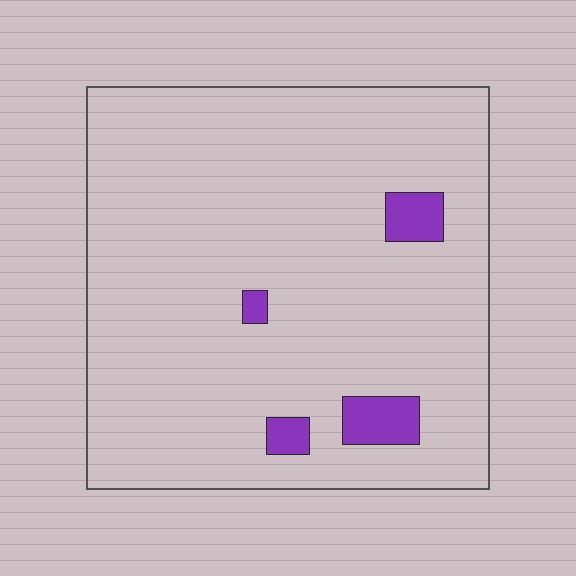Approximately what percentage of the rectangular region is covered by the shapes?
Approximately 5%.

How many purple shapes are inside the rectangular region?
4.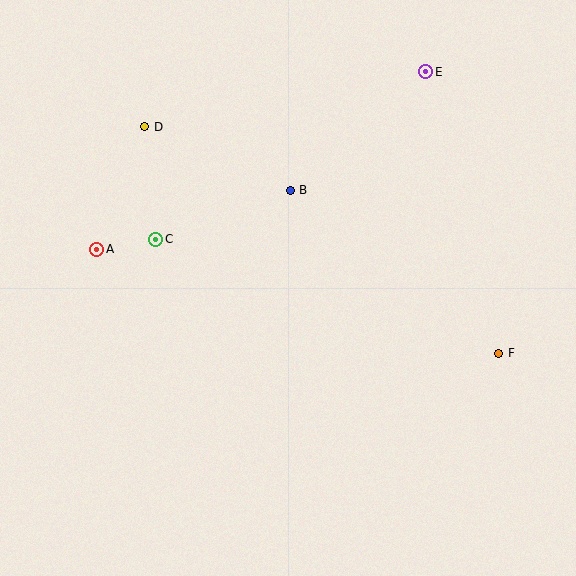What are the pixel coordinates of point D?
Point D is at (145, 127).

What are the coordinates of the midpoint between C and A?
The midpoint between C and A is at (126, 244).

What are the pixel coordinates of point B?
Point B is at (290, 190).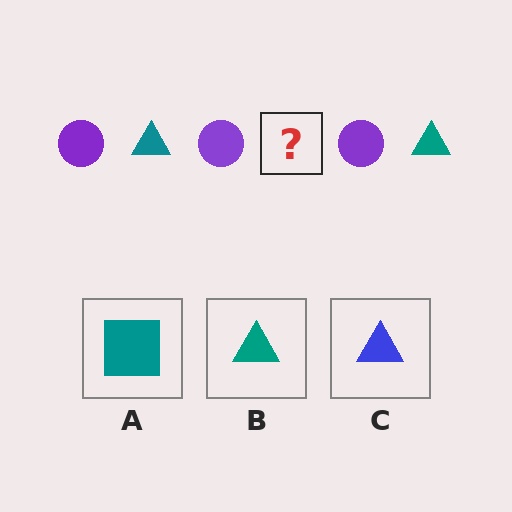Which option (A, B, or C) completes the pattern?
B.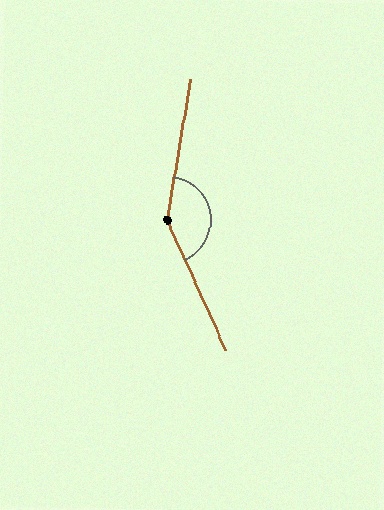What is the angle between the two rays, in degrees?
Approximately 146 degrees.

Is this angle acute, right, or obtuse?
It is obtuse.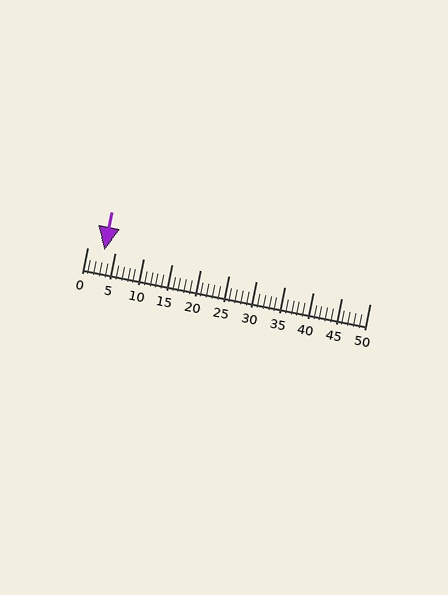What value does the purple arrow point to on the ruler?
The purple arrow points to approximately 3.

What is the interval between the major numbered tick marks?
The major tick marks are spaced 5 units apart.